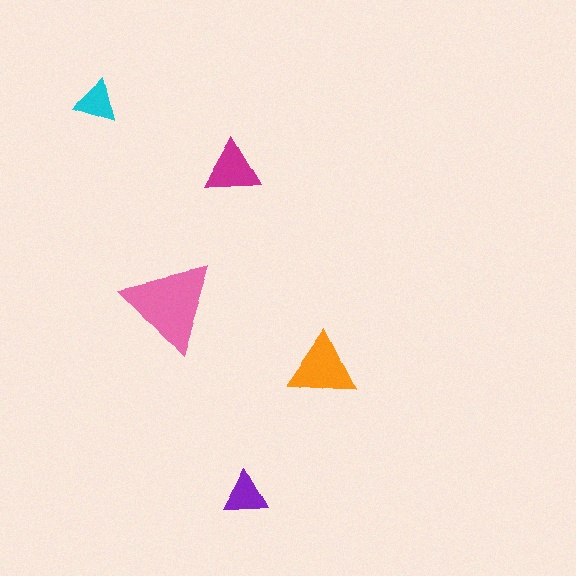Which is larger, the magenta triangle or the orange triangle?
The orange one.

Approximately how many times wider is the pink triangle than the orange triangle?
About 1.5 times wider.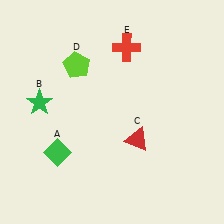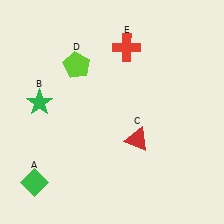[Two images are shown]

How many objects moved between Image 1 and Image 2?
1 object moved between the two images.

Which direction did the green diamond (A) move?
The green diamond (A) moved down.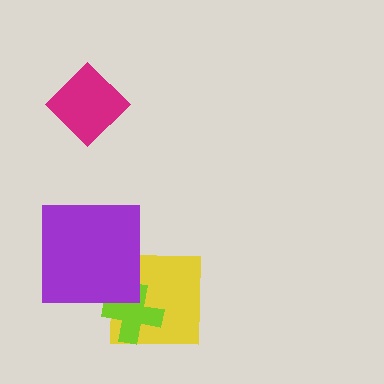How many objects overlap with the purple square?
1 object overlaps with the purple square.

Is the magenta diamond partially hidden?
No, no other shape covers it.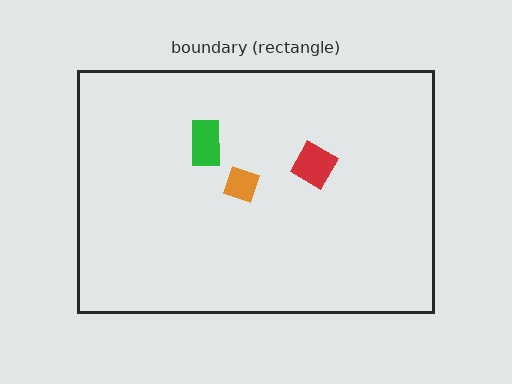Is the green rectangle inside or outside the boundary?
Inside.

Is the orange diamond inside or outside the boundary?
Inside.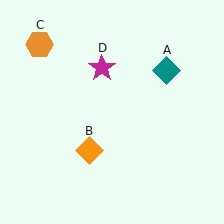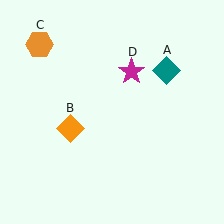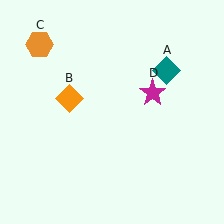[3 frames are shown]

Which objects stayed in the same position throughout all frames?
Teal diamond (object A) and orange hexagon (object C) remained stationary.